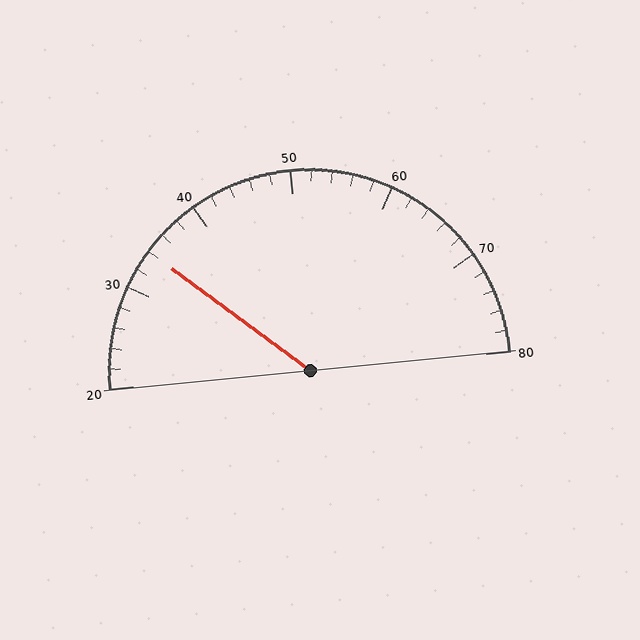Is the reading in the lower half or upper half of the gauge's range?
The reading is in the lower half of the range (20 to 80).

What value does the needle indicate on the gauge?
The needle indicates approximately 34.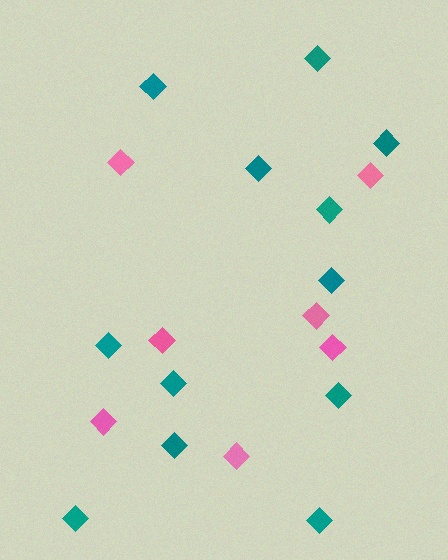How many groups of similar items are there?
There are 2 groups: one group of pink diamonds (7) and one group of teal diamonds (12).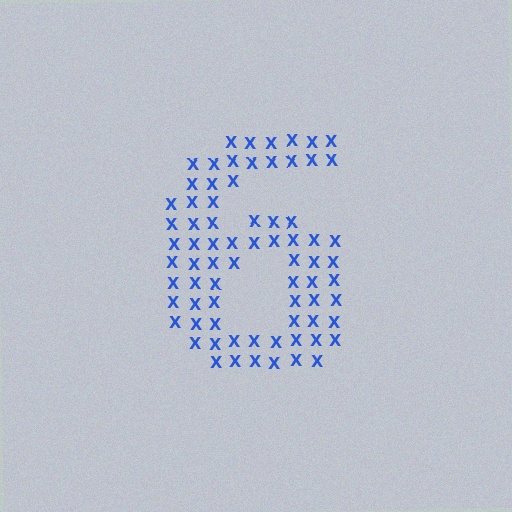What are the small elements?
The small elements are letter X's.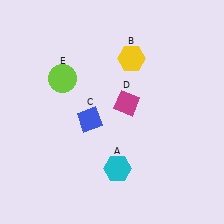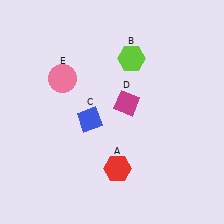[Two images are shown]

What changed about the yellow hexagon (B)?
In Image 1, B is yellow. In Image 2, it changed to lime.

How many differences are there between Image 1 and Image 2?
There are 3 differences between the two images.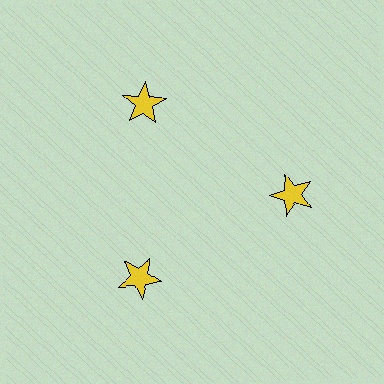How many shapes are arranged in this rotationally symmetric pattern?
There are 3 shapes, arranged in 3 groups of 1.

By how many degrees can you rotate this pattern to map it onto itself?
The pattern maps onto itself every 120 degrees of rotation.